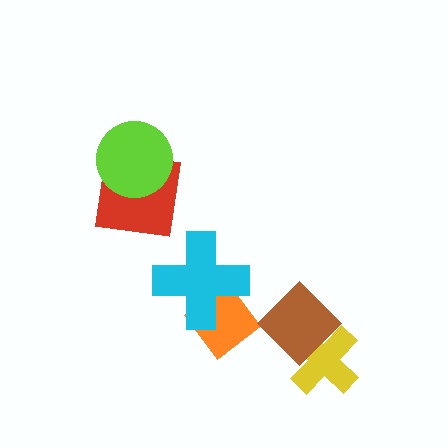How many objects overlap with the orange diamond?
1 object overlaps with the orange diamond.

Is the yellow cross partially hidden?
Yes, it is partially covered by another shape.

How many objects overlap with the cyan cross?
1 object overlaps with the cyan cross.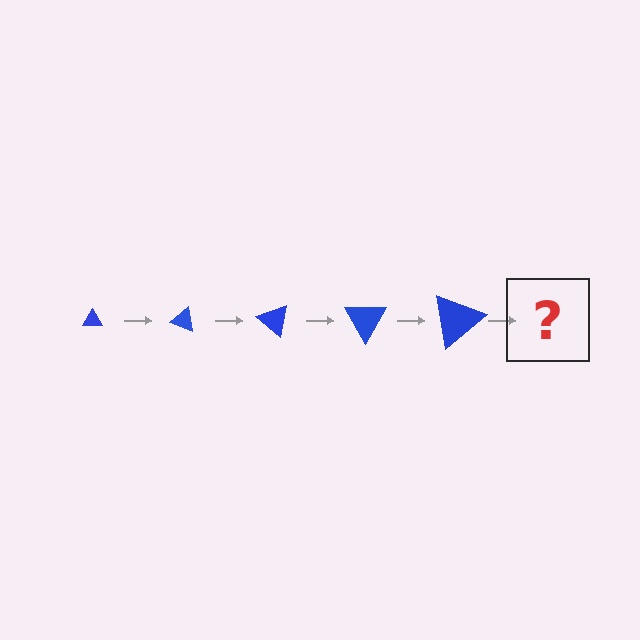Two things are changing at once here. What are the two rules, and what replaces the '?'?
The two rules are that the triangle grows larger each step and it rotates 20 degrees each step. The '?' should be a triangle, larger than the previous one and rotated 100 degrees from the start.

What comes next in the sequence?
The next element should be a triangle, larger than the previous one and rotated 100 degrees from the start.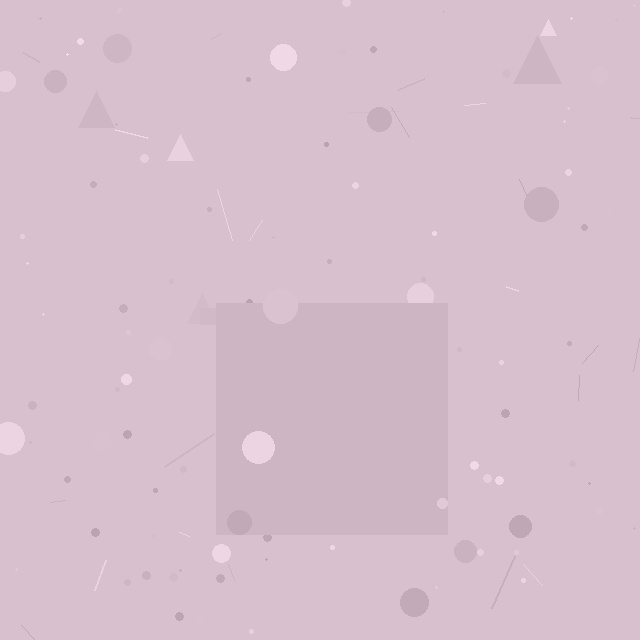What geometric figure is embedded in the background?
A square is embedded in the background.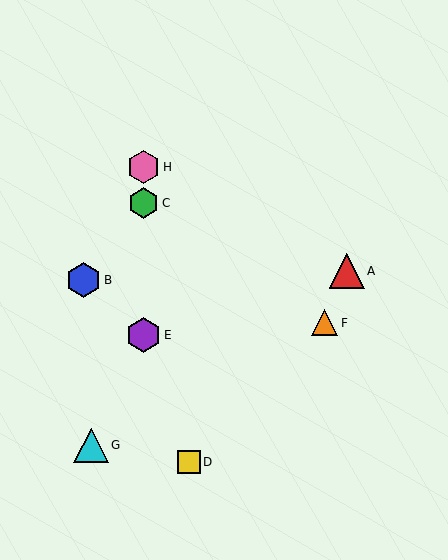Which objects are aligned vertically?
Objects C, E, H are aligned vertically.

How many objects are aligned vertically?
3 objects (C, E, H) are aligned vertically.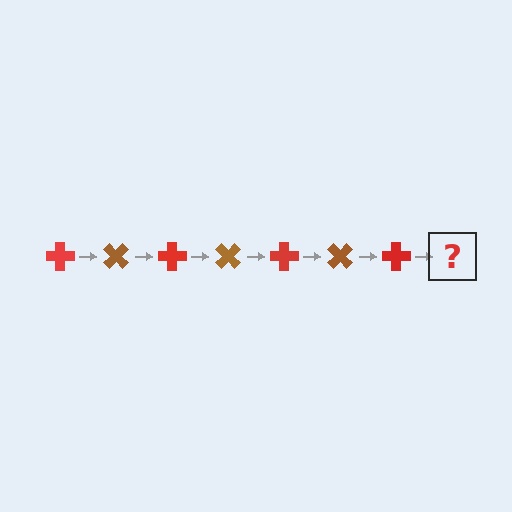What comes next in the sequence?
The next element should be a brown cross, rotated 315 degrees from the start.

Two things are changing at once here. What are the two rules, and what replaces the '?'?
The two rules are that it rotates 45 degrees each step and the color cycles through red and brown. The '?' should be a brown cross, rotated 315 degrees from the start.